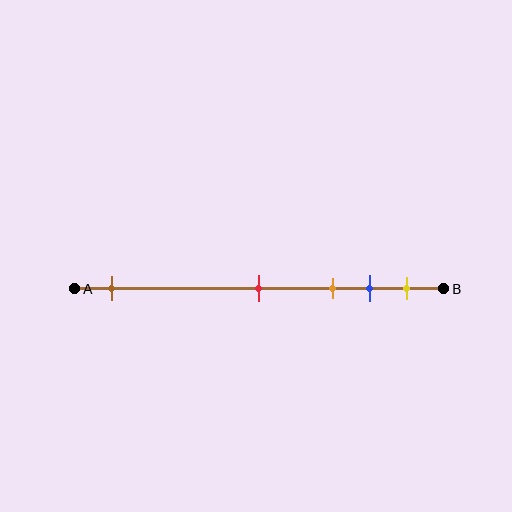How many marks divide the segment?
There are 5 marks dividing the segment.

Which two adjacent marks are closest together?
The blue and yellow marks are the closest adjacent pair.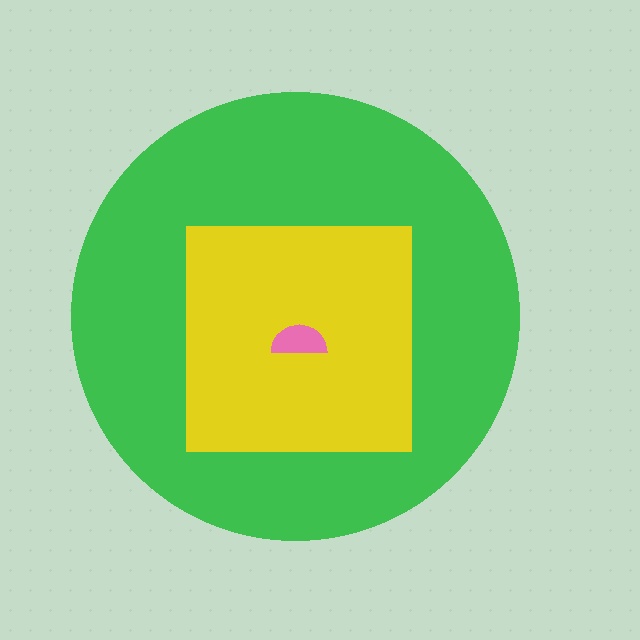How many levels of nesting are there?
3.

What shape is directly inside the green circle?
The yellow square.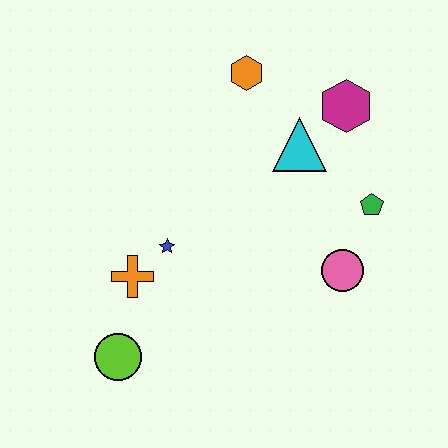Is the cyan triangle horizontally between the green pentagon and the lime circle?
Yes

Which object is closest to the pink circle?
The green pentagon is closest to the pink circle.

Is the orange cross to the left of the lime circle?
No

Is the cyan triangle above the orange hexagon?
No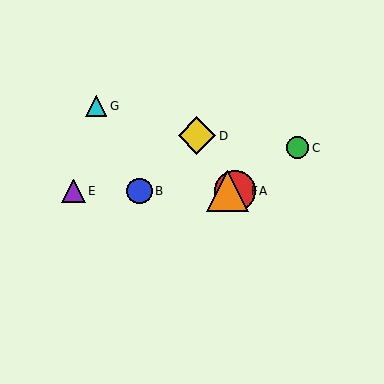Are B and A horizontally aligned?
Yes, both are at y≈191.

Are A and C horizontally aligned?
No, A is at y≈191 and C is at y≈148.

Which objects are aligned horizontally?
Objects A, B, E, F are aligned horizontally.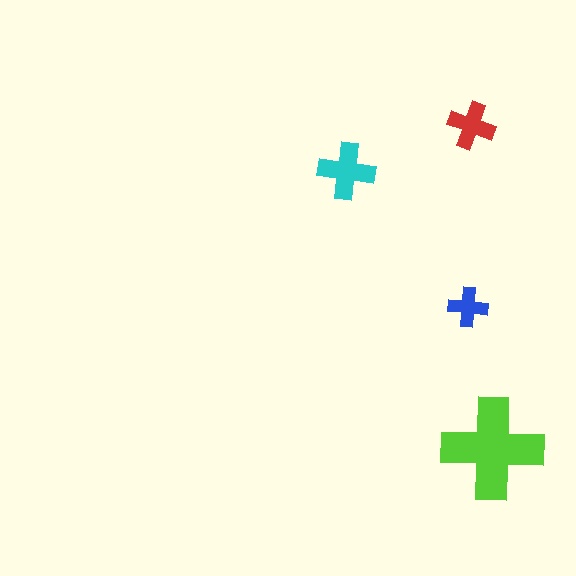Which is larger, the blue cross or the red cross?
The red one.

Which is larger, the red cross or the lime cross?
The lime one.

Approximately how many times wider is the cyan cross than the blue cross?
About 1.5 times wider.